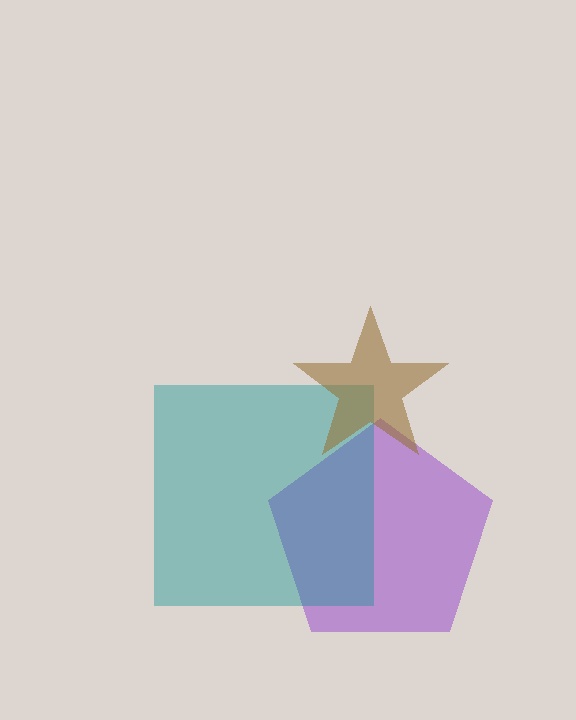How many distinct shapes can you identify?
There are 3 distinct shapes: a purple pentagon, a teal square, a brown star.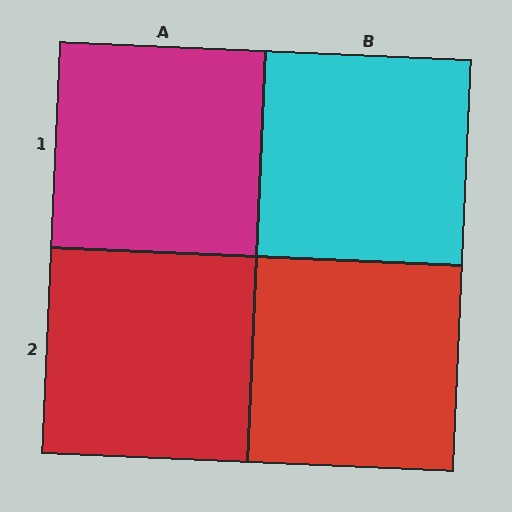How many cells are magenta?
1 cell is magenta.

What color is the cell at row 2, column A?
Red.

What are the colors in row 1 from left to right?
Magenta, cyan.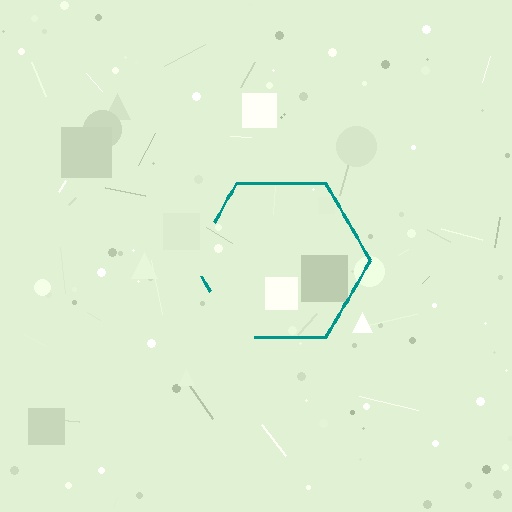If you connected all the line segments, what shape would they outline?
They would outline a hexagon.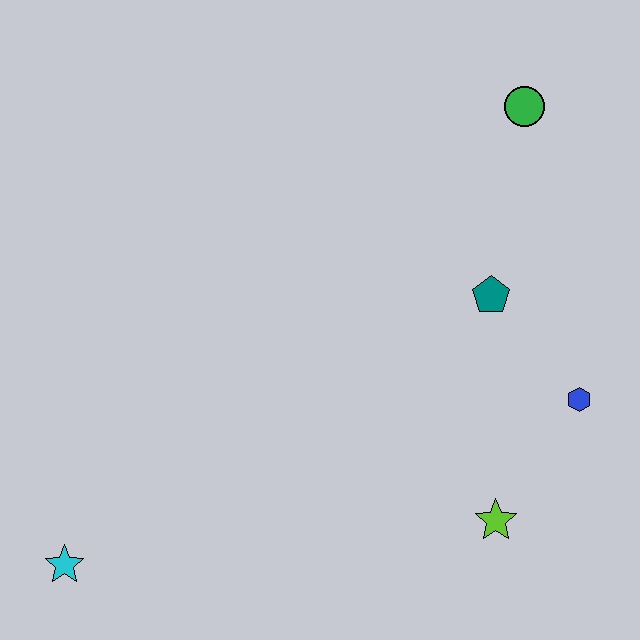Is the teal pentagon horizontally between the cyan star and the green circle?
Yes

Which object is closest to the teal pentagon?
The blue hexagon is closest to the teal pentagon.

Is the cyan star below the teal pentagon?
Yes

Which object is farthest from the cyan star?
The green circle is farthest from the cyan star.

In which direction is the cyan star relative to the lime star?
The cyan star is to the left of the lime star.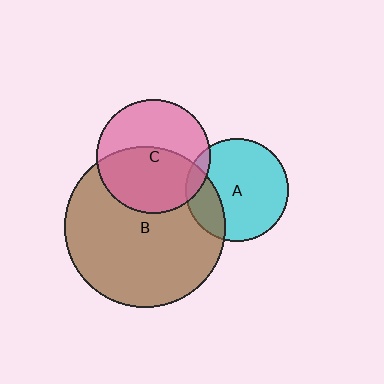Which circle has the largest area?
Circle B (brown).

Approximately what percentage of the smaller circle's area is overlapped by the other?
Approximately 10%.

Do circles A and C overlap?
Yes.